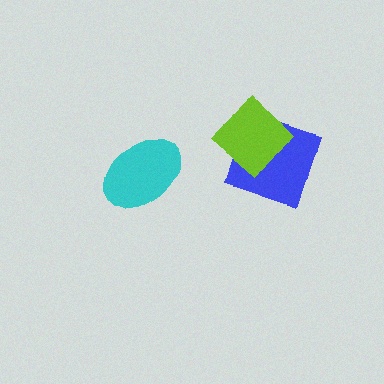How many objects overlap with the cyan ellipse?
0 objects overlap with the cyan ellipse.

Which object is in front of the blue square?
The lime diamond is in front of the blue square.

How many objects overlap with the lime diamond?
1 object overlaps with the lime diamond.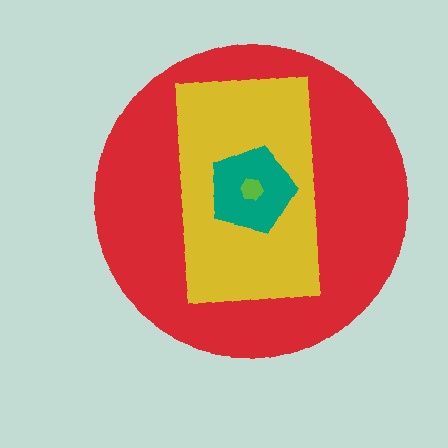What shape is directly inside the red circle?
The yellow rectangle.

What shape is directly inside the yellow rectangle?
The teal pentagon.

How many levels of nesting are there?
4.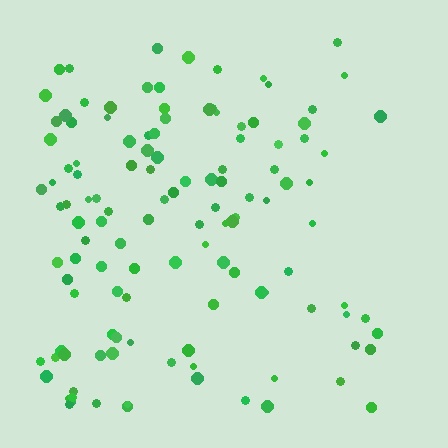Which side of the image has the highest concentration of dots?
The left.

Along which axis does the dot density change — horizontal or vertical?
Horizontal.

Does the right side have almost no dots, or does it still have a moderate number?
Still a moderate number, just noticeably fewer than the left.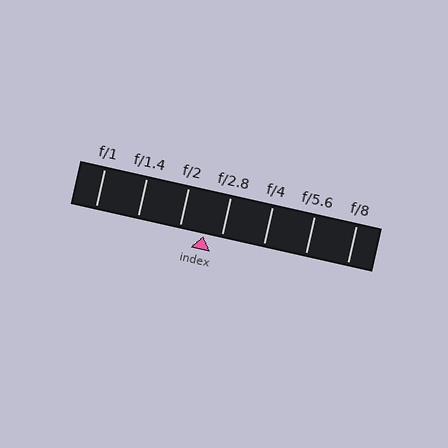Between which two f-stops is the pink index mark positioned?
The index mark is between f/2 and f/2.8.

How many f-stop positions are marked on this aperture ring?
There are 7 f-stop positions marked.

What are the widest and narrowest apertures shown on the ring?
The widest aperture shown is f/1 and the narrowest is f/8.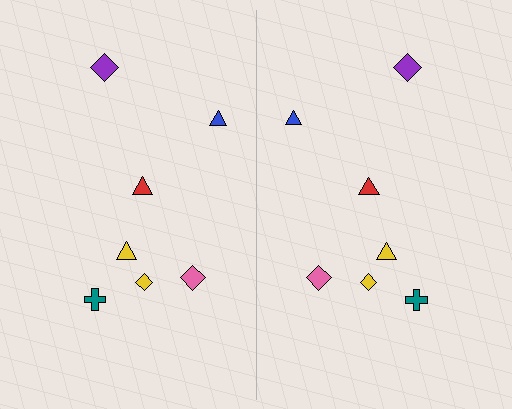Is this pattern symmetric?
Yes, this pattern has bilateral (reflection) symmetry.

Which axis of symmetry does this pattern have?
The pattern has a vertical axis of symmetry running through the center of the image.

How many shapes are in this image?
There are 14 shapes in this image.